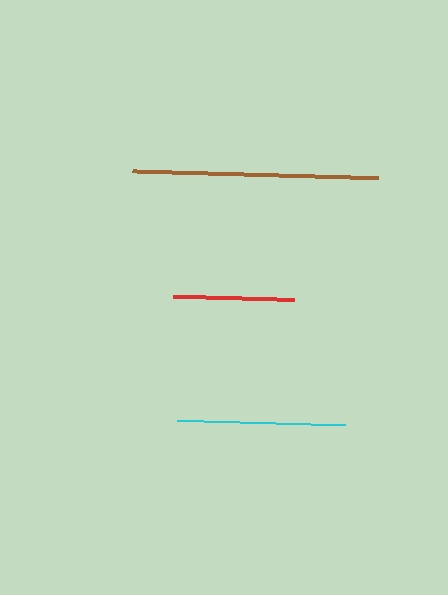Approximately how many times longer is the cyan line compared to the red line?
The cyan line is approximately 1.4 times the length of the red line.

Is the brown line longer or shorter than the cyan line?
The brown line is longer than the cyan line.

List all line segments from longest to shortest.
From longest to shortest: brown, cyan, red.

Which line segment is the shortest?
The red line is the shortest at approximately 122 pixels.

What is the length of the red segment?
The red segment is approximately 122 pixels long.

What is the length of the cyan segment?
The cyan segment is approximately 169 pixels long.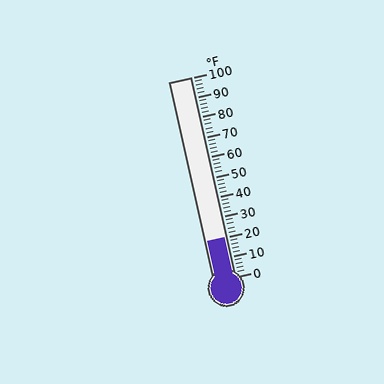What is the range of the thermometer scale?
The thermometer scale ranges from 0°F to 100°F.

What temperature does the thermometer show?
The thermometer shows approximately 20°F.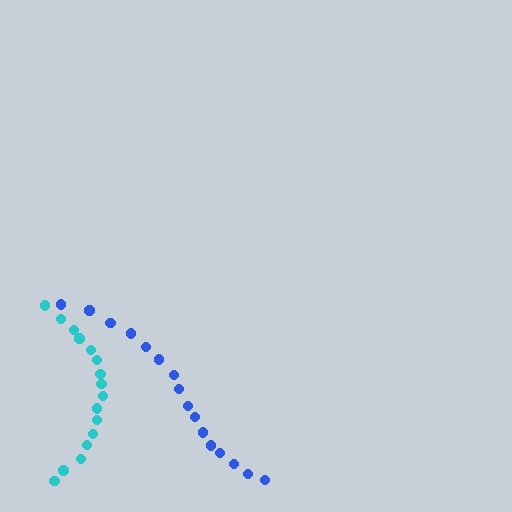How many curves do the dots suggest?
There are 2 distinct paths.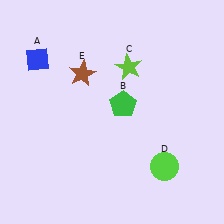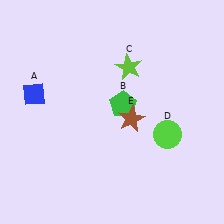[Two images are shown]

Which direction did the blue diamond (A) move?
The blue diamond (A) moved down.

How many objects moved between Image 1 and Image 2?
3 objects moved between the two images.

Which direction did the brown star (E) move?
The brown star (E) moved right.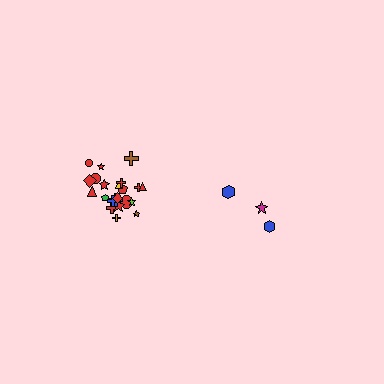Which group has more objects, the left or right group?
The left group.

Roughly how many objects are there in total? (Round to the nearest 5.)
Roughly 25 objects in total.